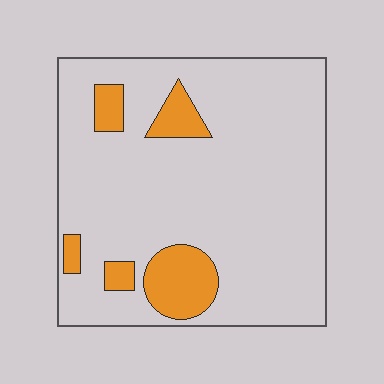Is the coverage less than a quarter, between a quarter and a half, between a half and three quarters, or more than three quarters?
Less than a quarter.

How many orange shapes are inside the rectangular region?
5.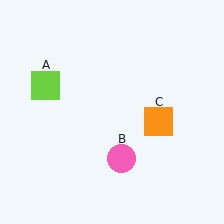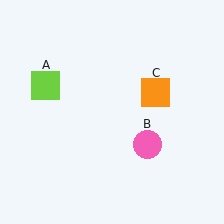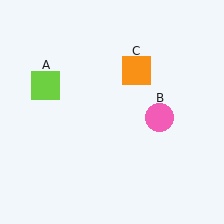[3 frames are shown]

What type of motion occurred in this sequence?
The pink circle (object B), orange square (object C) rotated counterclockwise around the center of the scene.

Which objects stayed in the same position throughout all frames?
Lime square (object A) remained stationary.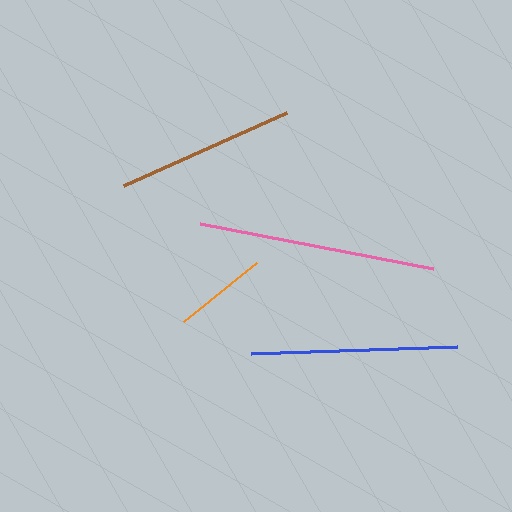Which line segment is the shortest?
The orange line is the shortest at approximately 94 pixels.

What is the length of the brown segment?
The brown segment is approximately 178 pixels long.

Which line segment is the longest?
The pink line is the longest at approximately 237 pixels.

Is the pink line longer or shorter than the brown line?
The pink line is longer than the brown line.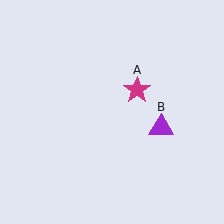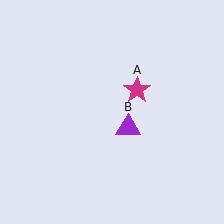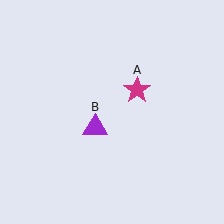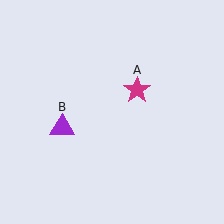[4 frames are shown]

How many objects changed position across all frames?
1 object changed position: purple triangle (object B).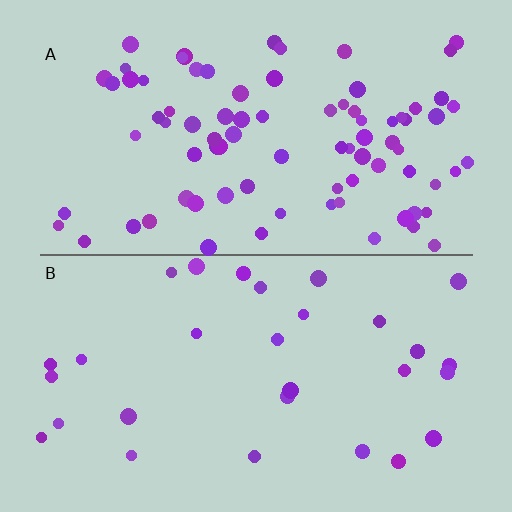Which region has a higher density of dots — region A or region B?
A (the top).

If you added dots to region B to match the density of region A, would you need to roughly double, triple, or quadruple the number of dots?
Approximately triple.